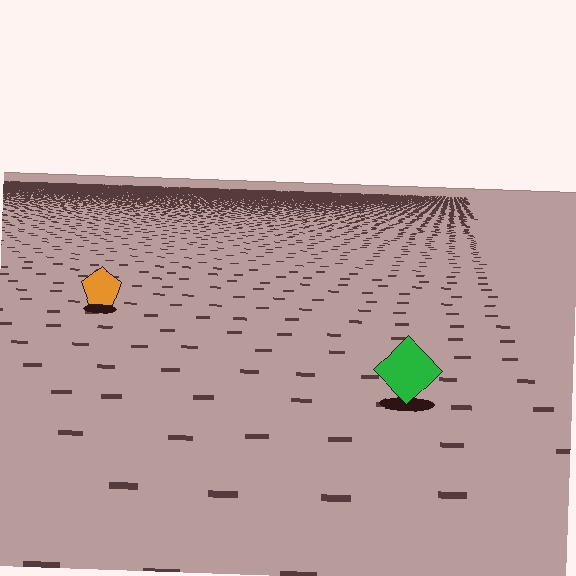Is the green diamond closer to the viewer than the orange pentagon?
Yes. The green diamond is closer — you can tell from the texture gradient: the ground texture is coarser near it.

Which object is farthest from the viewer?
The orange pentagon is farthest from the viewer. It appears smaller and the ground texture around it is denser.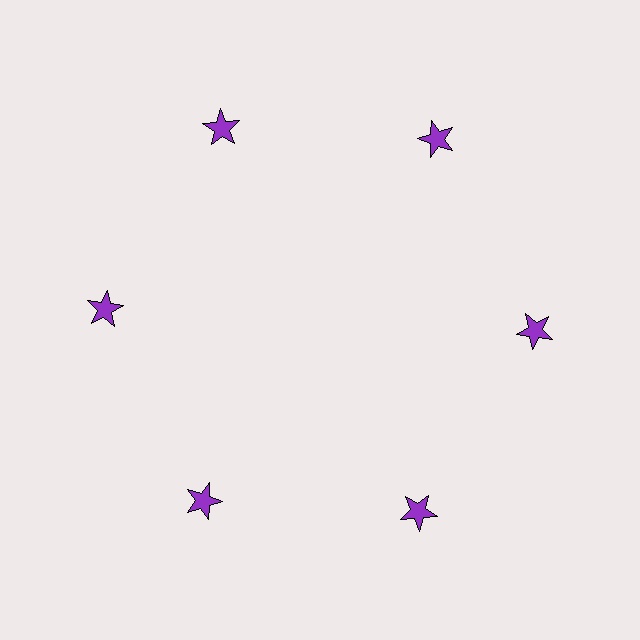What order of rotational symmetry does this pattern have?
This pattern has 6-fold rotational symmetry.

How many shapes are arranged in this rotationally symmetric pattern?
There are 6 shapes, arranged in 6 groups of 1.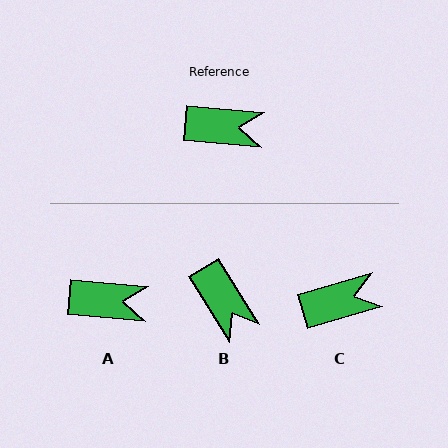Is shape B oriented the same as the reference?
No, it is off by about 53 degrees.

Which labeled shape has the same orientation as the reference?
A.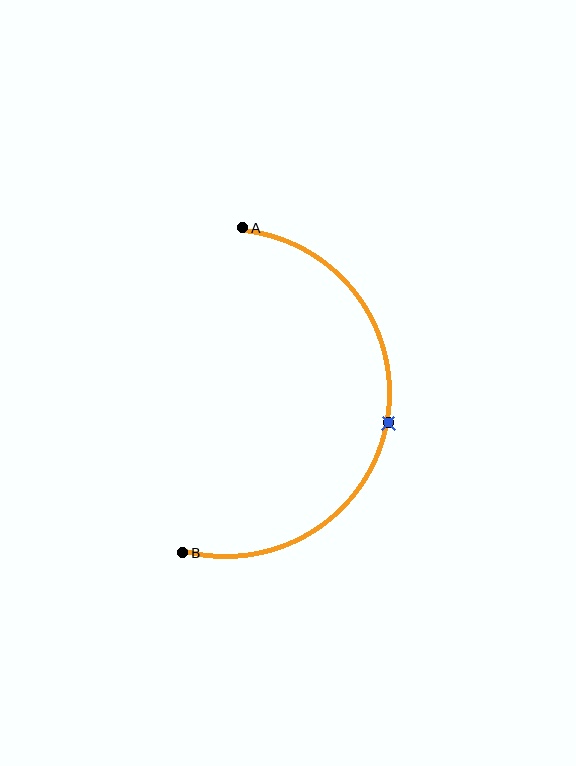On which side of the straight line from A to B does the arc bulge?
The arc bulges to the right of the straight line connecting A and B.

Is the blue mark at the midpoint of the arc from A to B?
Yes. The blue mark lies on the arc at equal arc-length from both A and B — it is the arc midpoint.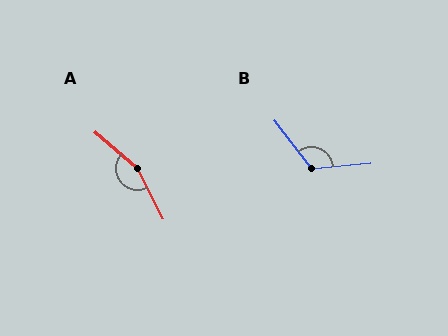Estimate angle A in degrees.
Approximately 157 degrees.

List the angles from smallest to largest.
B (122°), A (157°).